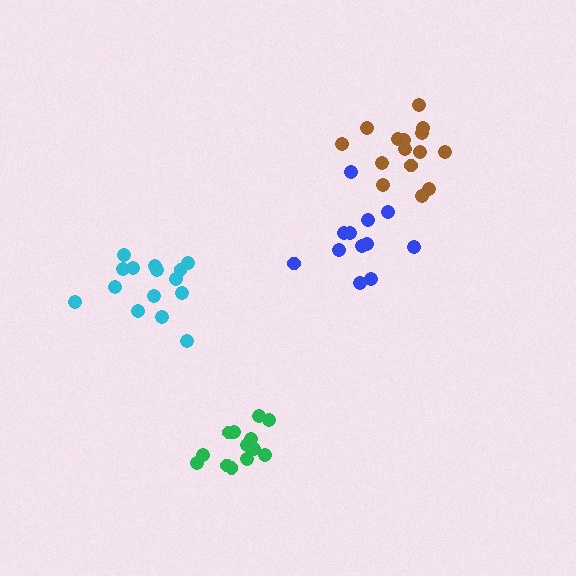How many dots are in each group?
Group 1: 15 dots, Group 2: 12 dots, Group 3: 13 dots, Group 4: 15 dots (55 total).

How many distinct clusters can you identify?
There are 4 distinct clusters.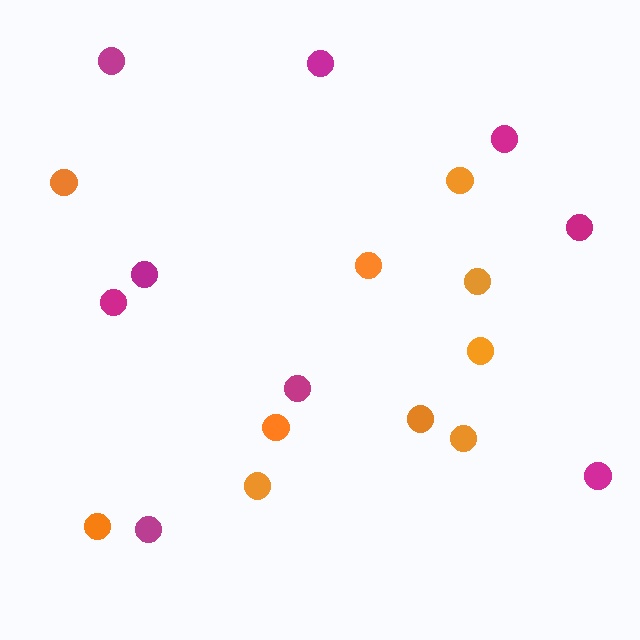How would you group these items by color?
There are 2 groups: one group of orange circles (10) and one group of magenta circles (9).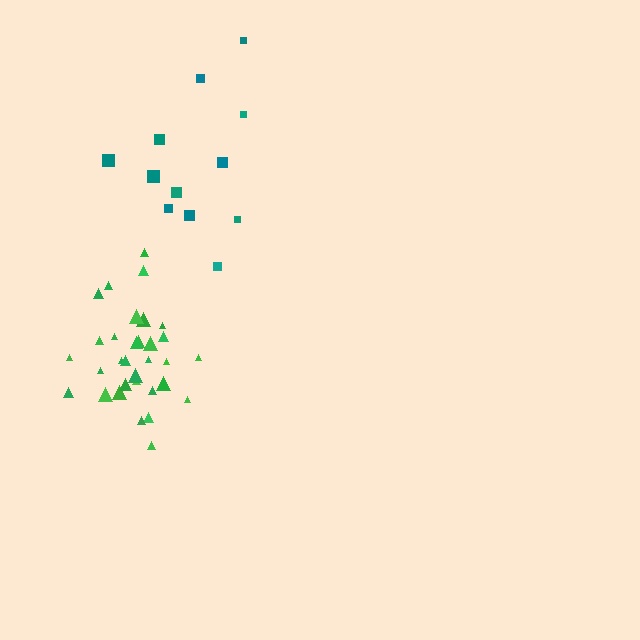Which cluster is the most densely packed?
Green.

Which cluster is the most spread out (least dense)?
Teal.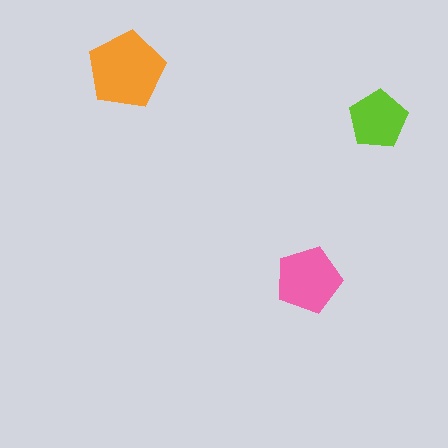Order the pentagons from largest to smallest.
the orange one, the pink one, the lime one.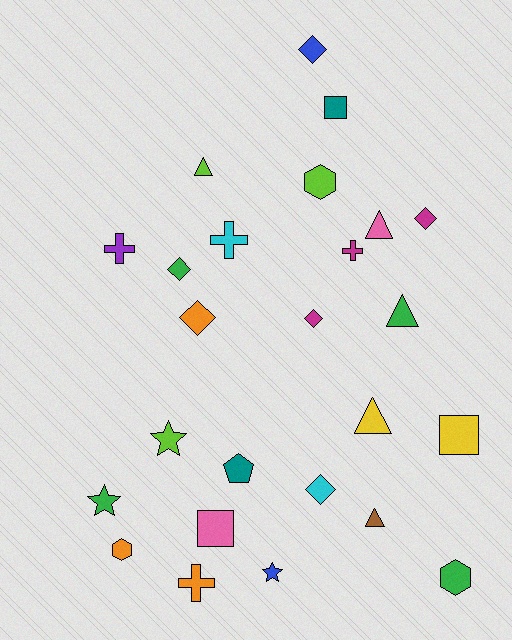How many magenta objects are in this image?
There are 3 magenta objects.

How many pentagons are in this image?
There is 1 pentagon.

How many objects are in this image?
There are 25 objects.